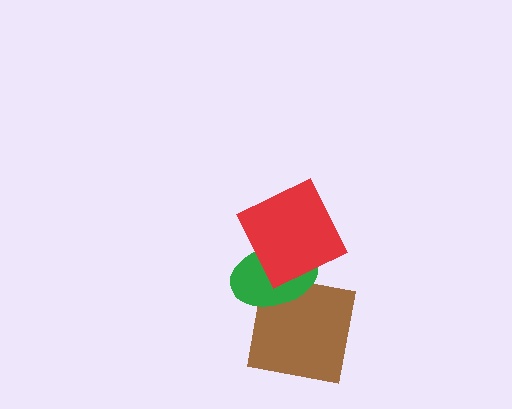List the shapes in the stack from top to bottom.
From top to bottom: the red square, the green ellipse, the brown square.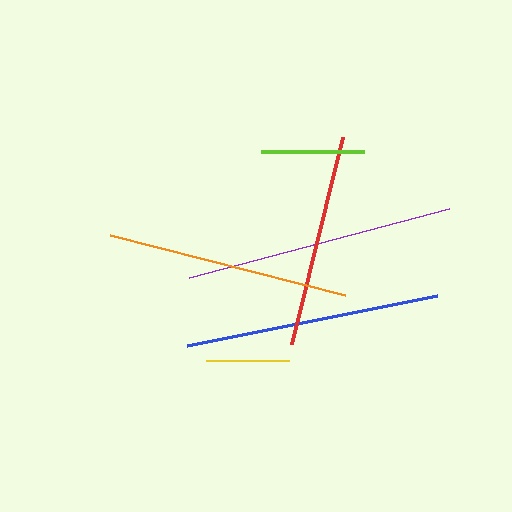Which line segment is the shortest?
The yellow line is the shortest at approximately 82 pixels.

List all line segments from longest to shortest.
From longest to shortest: purple, blue, orange, red, lime, yellow.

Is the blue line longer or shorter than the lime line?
The blue line is longer than the lime line.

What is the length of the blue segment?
The blue segment is approximately 255 pixels long.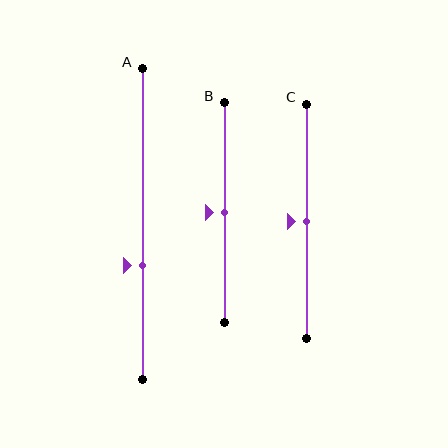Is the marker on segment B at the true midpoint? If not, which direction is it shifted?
Yes, the marker on segment B is at the true midpoint.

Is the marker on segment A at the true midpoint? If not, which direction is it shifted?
No, the marker on segment A is shifted downward by about 13% of the segment length.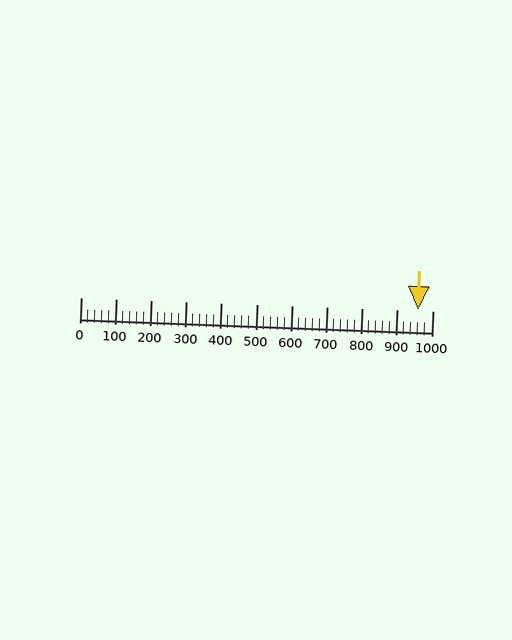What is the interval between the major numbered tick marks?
The major tick marks are spaced 100 units apart.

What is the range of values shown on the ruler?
The ruler shows values from 0 to 1000.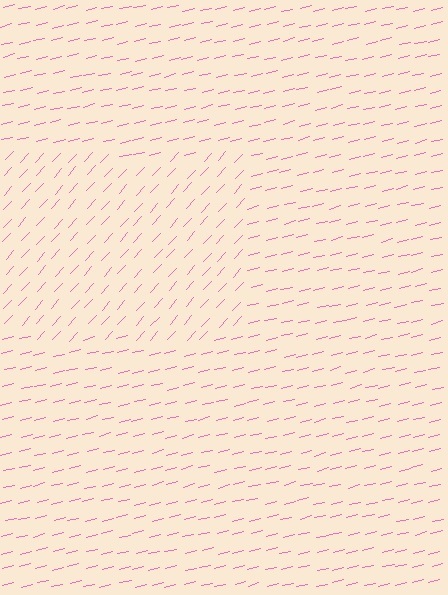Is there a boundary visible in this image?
Yes, there is a texture boundary formed by a change in line orientation.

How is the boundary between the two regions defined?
The boundary is defined purely by a change in line orientation (approximately 34 degrees difference). All lines are the same color and thickness.